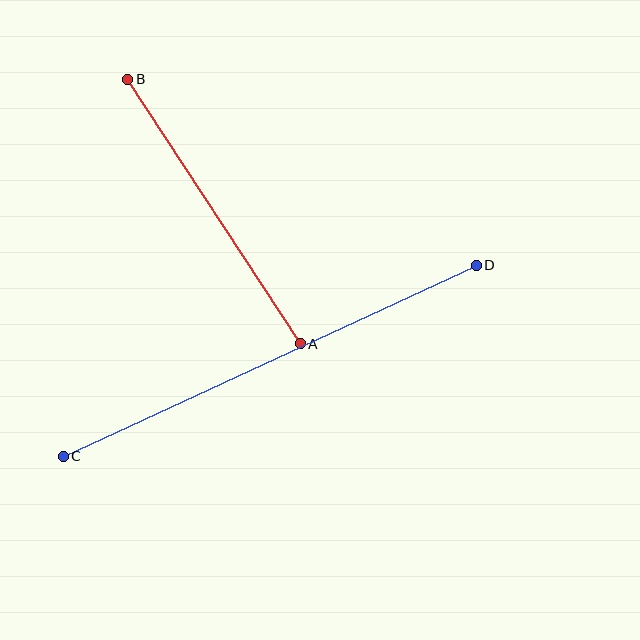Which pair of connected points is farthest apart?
Points C and D are farthest apart.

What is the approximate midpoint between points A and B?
The midpoint is at approximately (214, 211) pixels.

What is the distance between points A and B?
The distance is approximately 316 pixels.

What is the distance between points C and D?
The distance is approximately 455 pixels.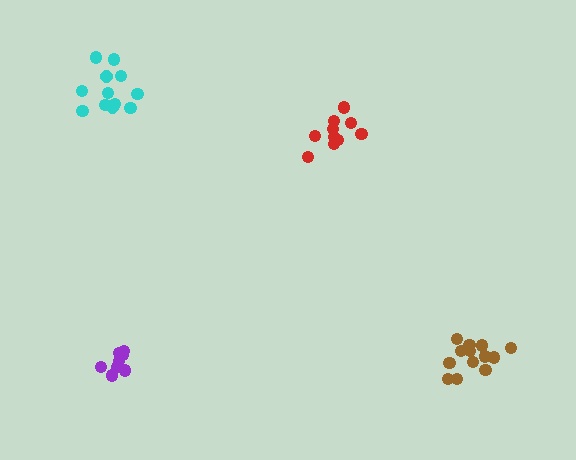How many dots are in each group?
Group 1: 13 dots, Group 2: 12 dots, Group 3: 10 dots, Group 4: 9 dots (44 total).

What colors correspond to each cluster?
The clusters are colored: brown, cyan, red, purple.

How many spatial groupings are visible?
There are 4 spatial groupings.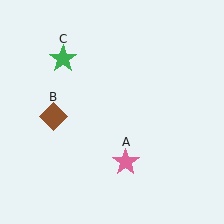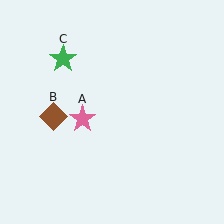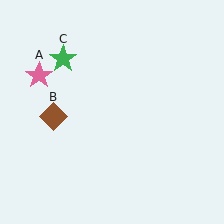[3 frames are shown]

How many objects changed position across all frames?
1 object changed position: pink star (object A).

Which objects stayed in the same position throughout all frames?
Brown diamond (object B) and green star (object C) remained stationary.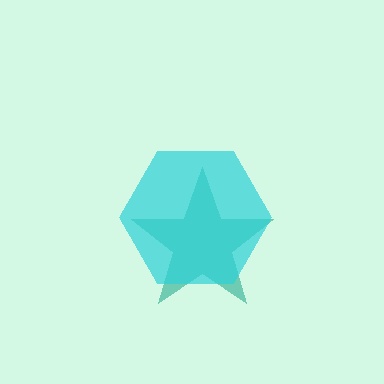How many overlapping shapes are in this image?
There are 2 overlapping shapes in the image.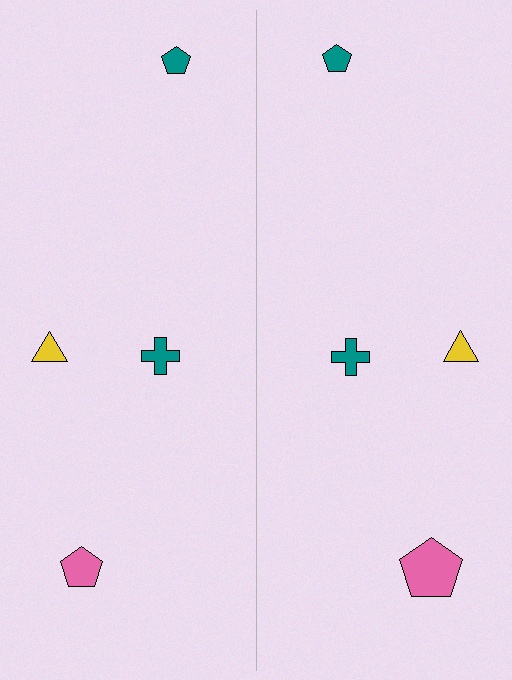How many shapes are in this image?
There are 8 shapes in this image.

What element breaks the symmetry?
The pink pentagon on the right side has a different size than its mirror counterpart.